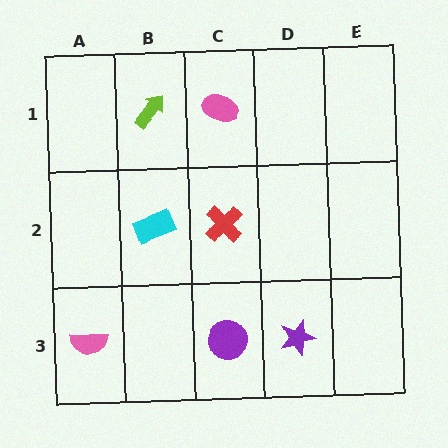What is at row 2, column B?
A cyan rectangle.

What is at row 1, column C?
A pink ellipse.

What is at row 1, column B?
A lime arrow.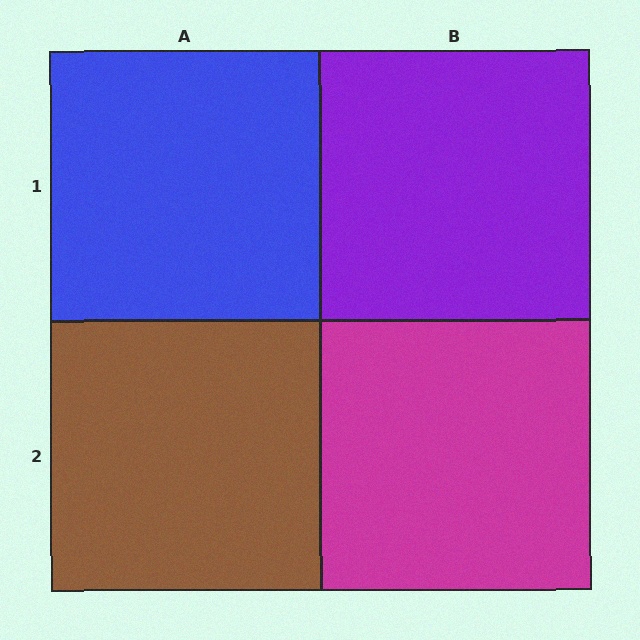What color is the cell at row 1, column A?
Blue.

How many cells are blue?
1 cell is blue.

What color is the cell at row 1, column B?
Purple.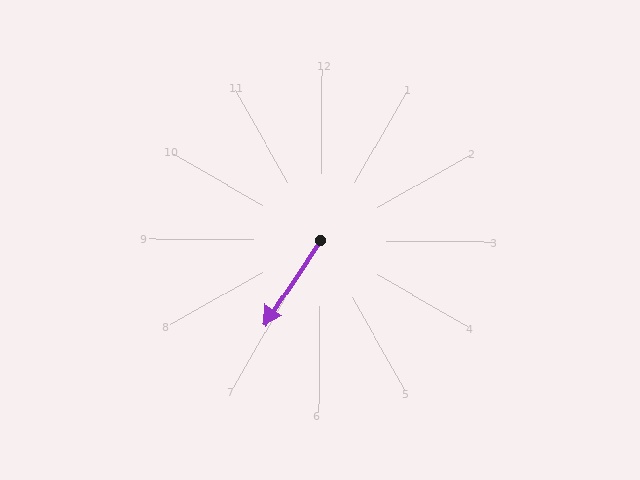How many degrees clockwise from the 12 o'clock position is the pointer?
Approximately 213 degrees.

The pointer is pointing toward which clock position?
Roughly 7 o'clock.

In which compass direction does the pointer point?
Southwest.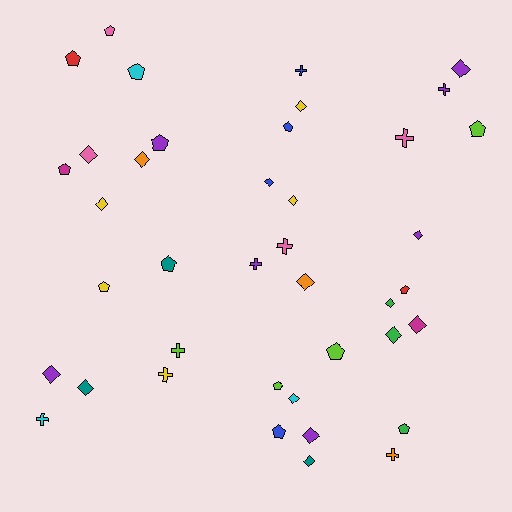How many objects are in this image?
There are 40 objects.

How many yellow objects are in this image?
There are 5 yellow objects.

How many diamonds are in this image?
There are 17 diamonds.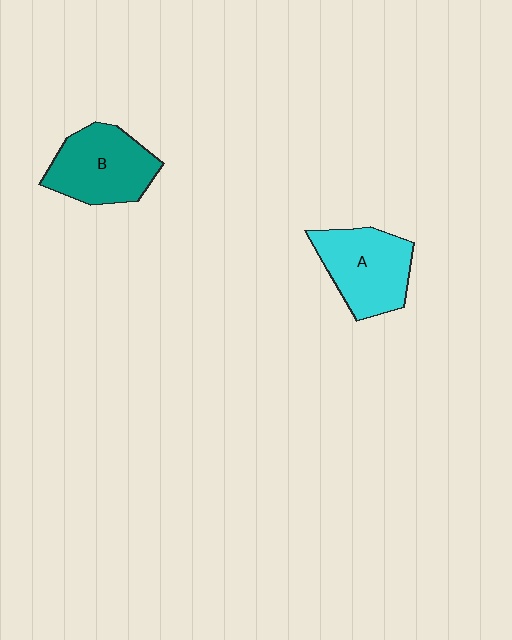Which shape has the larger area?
Shape B (teal).